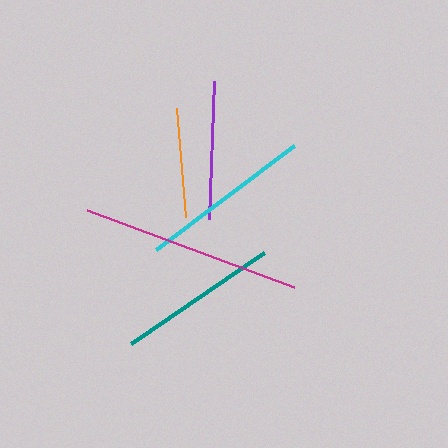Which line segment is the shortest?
The orange line is the shortest at approximately 110 pixels.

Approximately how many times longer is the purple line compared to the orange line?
The purple line is approximately 1.3 times the length of the orange line.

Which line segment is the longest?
The magenta line is the longest at approximately 221 pixels.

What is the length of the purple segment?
The purple segment is approximately 138 pixels long.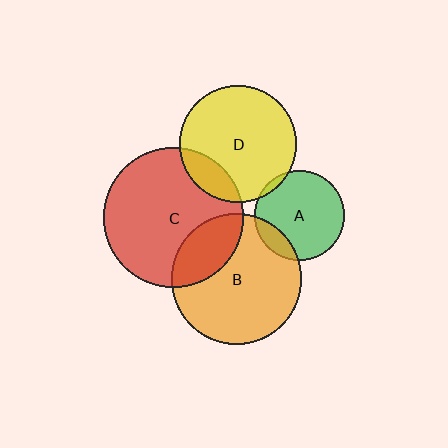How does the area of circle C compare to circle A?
Approximately 2.4 times.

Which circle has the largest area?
Circle C (red).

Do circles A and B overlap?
Yes.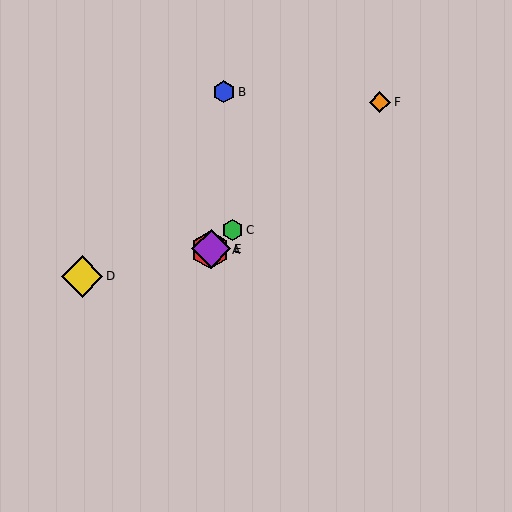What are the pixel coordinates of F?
Object F is at (380, 102).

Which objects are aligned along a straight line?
Objects A, C, E, F are aligned along a straight line.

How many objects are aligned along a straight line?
4 objects (A, C, E, F) are aligned along a straight line.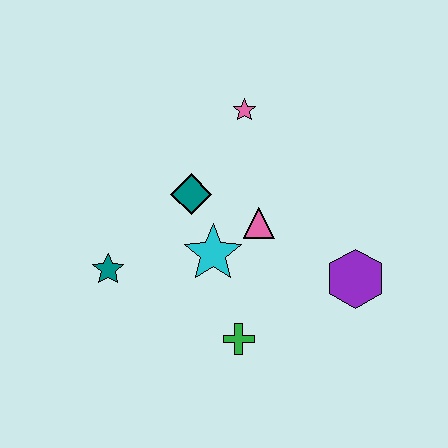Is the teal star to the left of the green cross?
Yes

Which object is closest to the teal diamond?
The cyan star is closest to the teal diamond.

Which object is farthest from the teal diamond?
The purple hexagon is farthest from the teal diamond.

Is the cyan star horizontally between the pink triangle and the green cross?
No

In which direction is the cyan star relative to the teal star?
The cyan star is to the right of the teal star.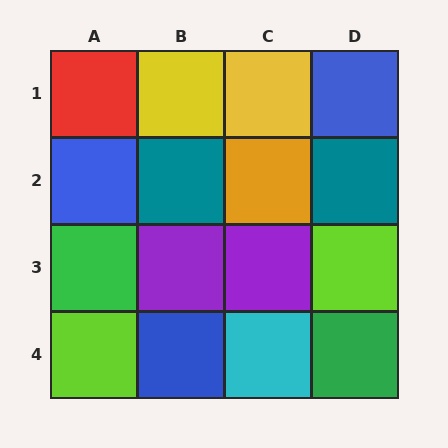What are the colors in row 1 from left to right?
Red, yellow, yellow, blue.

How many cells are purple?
2 cells are purple.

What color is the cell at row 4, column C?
Cyan.